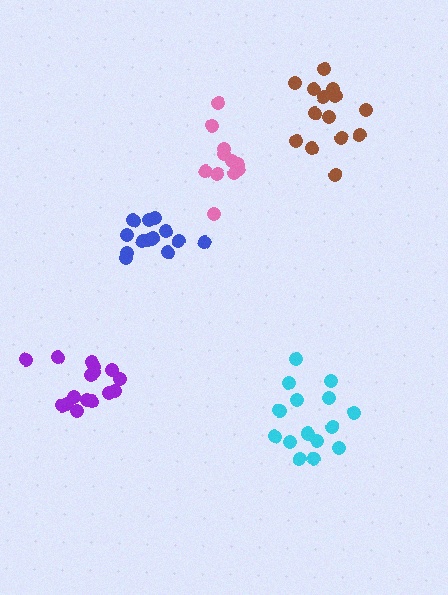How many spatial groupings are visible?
There are 5 spatial groupings.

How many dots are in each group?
Group 1: 16 dots, Group 2: 11 dots, Group 3: 15 dots, Group 4: 13 dots, Group 5: 15 dots (70 total).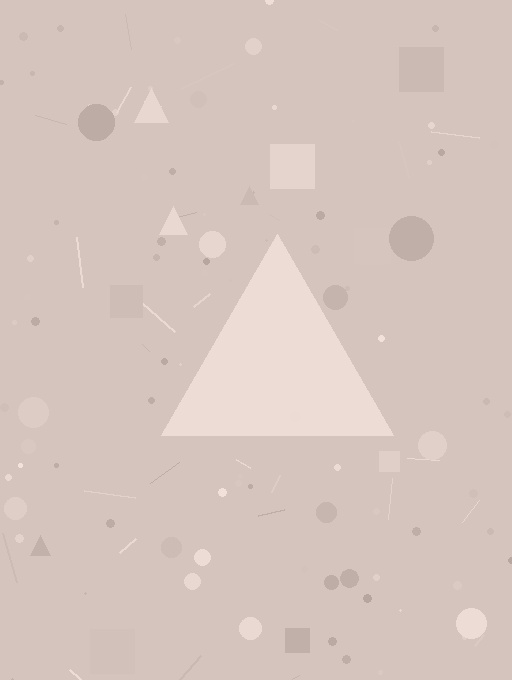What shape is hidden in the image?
A triangle is hidden in the image.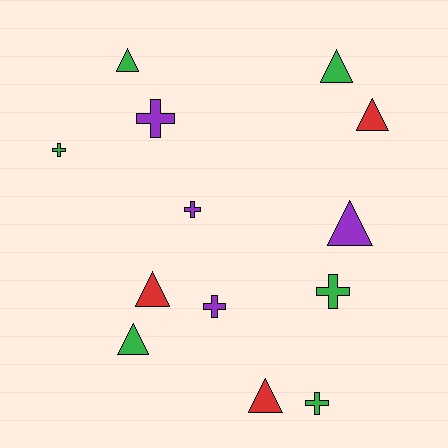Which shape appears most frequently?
Triangle, with 7 objects.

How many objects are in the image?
There are 13 objects.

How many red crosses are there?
There are no red crosses.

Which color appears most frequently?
Green, with 6 objects.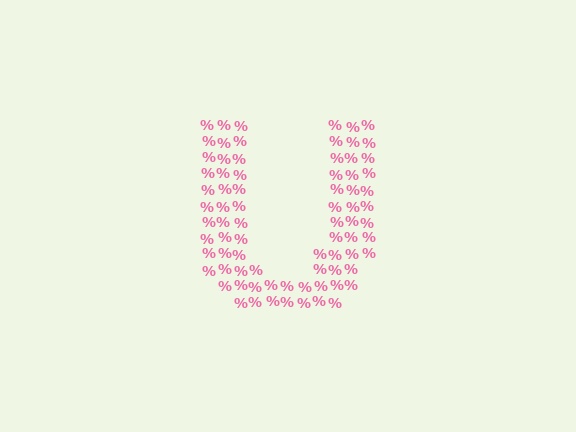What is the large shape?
The large shape is the letter U.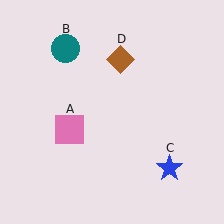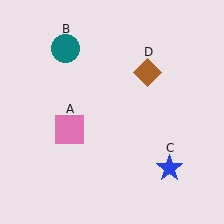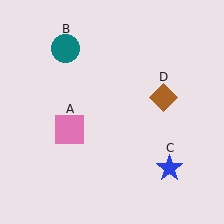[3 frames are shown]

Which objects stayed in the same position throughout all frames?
Pink square (object A) and teal circle (object B) and blue star (object C) remained stationary.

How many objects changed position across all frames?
1 object changed position: brown diamond (object D).